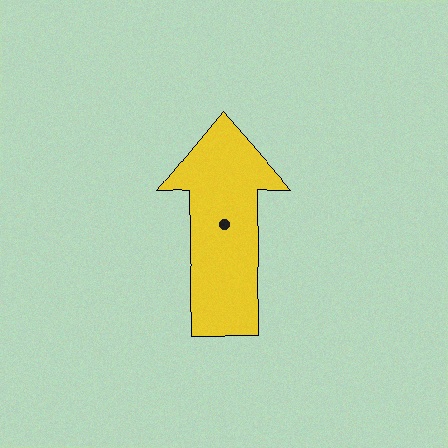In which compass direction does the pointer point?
North.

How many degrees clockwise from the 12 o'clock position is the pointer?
Approximately 359 degrees.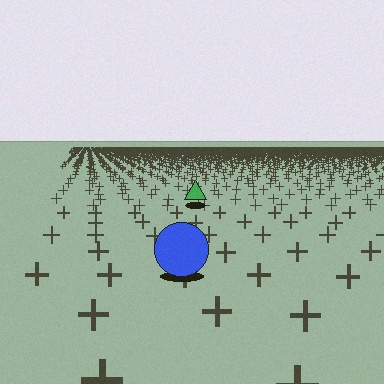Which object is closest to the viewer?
The blue circle is closest. The texture marks near it are larger and more spread out.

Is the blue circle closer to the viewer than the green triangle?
Yes. The blue circle is closer — you can tell from the texture gradient: the ground texture is coarser near it.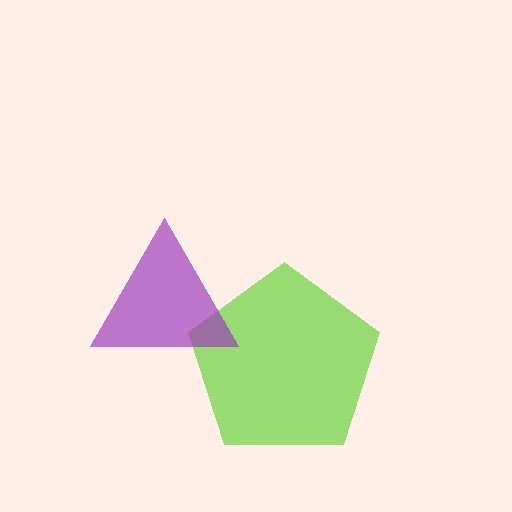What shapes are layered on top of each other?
The layered shapes are: a lime pentagon, a purple triangle.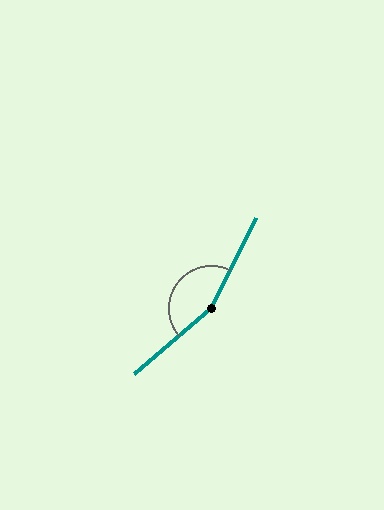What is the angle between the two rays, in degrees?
Approximately 157 degrees.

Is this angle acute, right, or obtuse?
It is obtuse.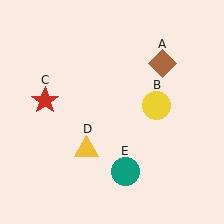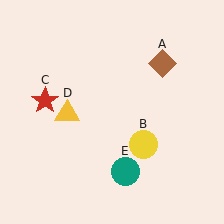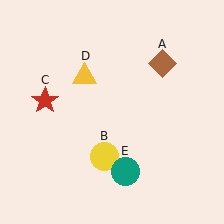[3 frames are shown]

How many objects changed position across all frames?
2 objects changed position: yellow circle (object B), yellow triangle (object D).